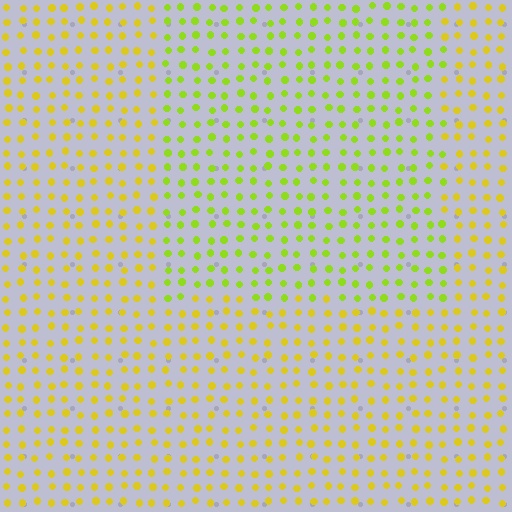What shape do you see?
I see a rectangle.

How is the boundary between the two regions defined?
The boundary is defined purely by a slight shift in hue (about 31 degrees). Spacing, size, and orientation are identical on both sides.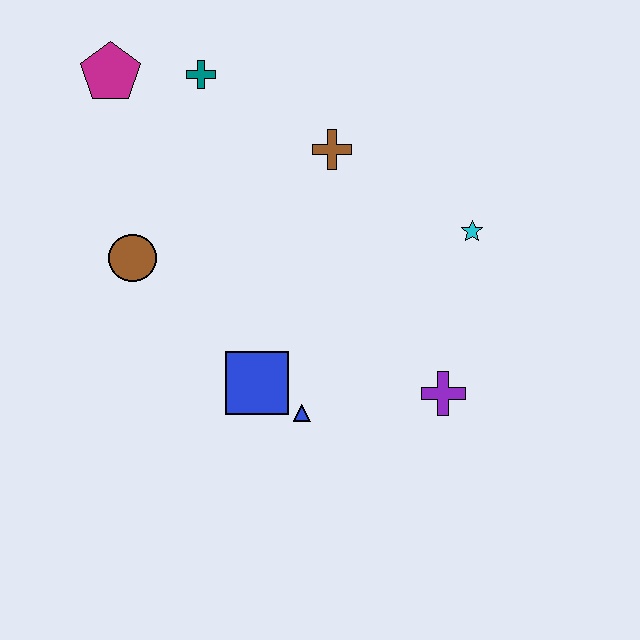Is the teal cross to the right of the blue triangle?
No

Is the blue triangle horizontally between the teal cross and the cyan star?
Yes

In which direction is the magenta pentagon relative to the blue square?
The magenta pentagon is above the blue square.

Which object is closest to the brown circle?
The blue square is closest to the brown circle.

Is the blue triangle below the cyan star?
Yes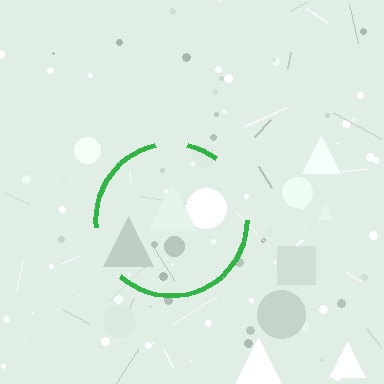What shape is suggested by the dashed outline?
The dashed outline suggests a circle.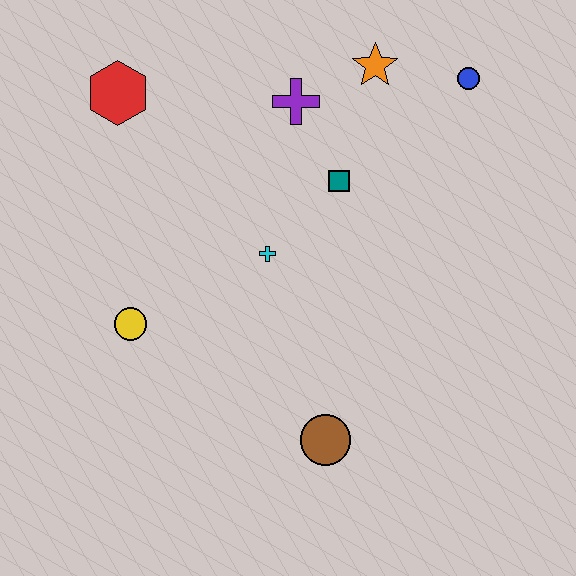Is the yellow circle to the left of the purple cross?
Yes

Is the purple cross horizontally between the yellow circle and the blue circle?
Yes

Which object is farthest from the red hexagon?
The brown circle is farthest from the red hexagon.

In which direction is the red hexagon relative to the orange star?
The red hexagon is to the left of the orange star.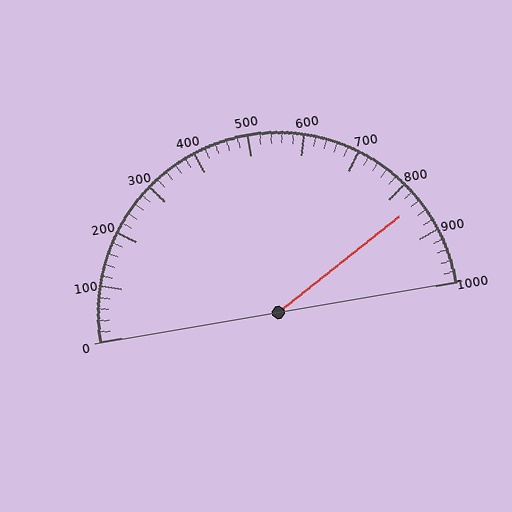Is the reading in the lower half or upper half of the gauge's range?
The reading is in the upper half of the range (0 to 1000).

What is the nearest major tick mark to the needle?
The nearest major tick mark is 800.